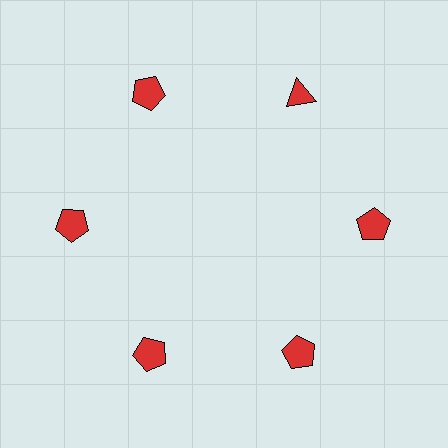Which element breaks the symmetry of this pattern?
The red triangle at roughly the 1 o'clock position breaks the symmetry. All other shapes are red pentagons.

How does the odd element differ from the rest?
It has a different shape: triangle instead of pentagon.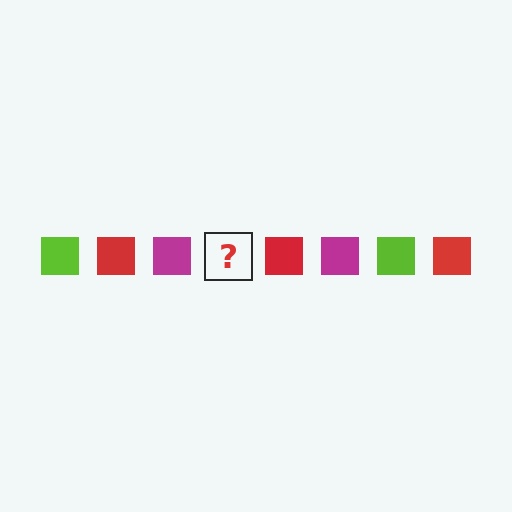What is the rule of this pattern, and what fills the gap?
The rule is that the pattern cycles through lime, red, magenta squares. The gap should be filled with a lime square.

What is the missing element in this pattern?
The missing element is a lime square.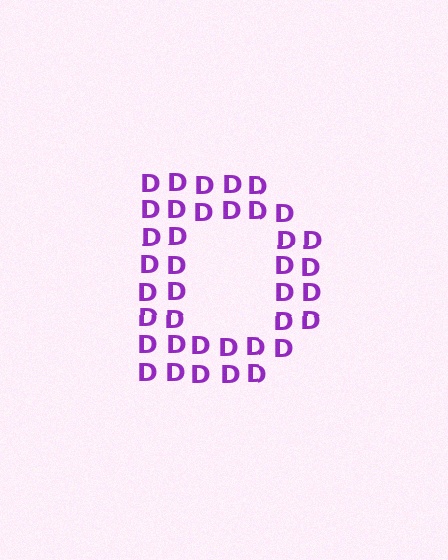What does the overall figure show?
The overall figure shows the letter D.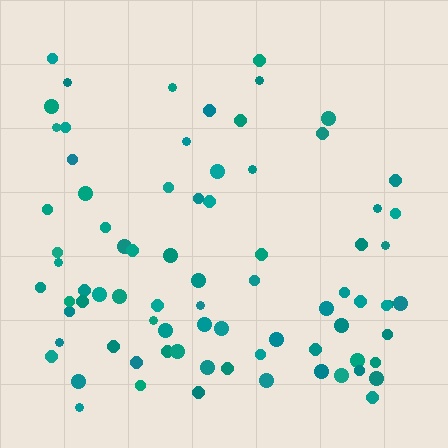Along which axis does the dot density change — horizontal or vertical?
Vertical.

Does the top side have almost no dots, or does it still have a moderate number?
Still a moderate number, just noticeably fewer than the bottom.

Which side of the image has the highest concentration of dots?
The bottom.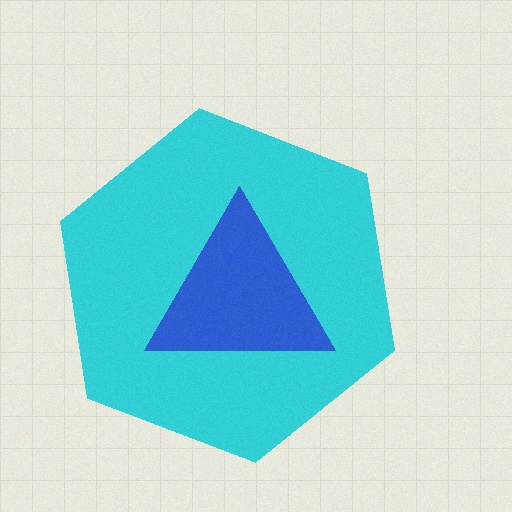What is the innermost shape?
The blue triangle.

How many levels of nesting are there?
2.